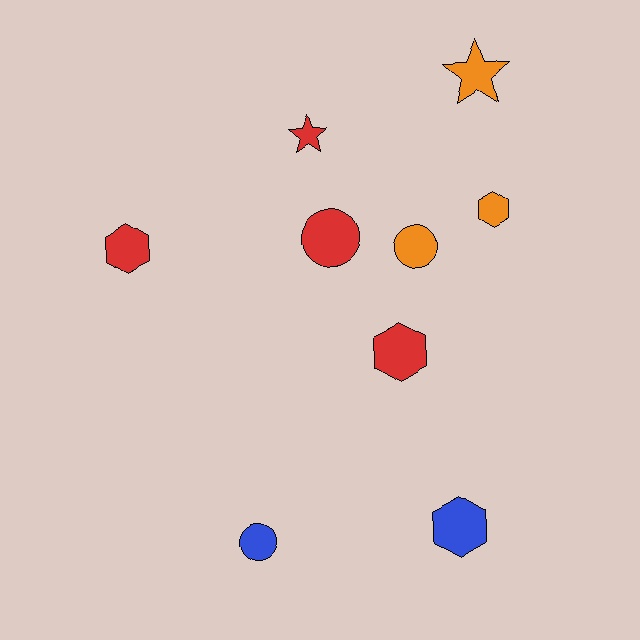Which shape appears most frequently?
Hexagon, with 4 objects.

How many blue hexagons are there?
There is 1 blue hexagon.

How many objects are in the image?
There are 9 objects.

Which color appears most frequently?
Red, with 4 objects.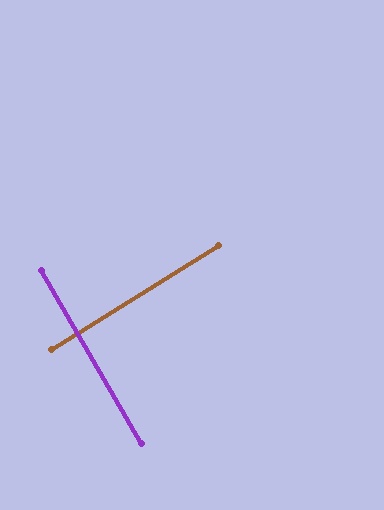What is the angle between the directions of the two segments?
Approximately 88 degrees.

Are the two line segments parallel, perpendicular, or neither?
Perpendicular — they meet at approximately 88°.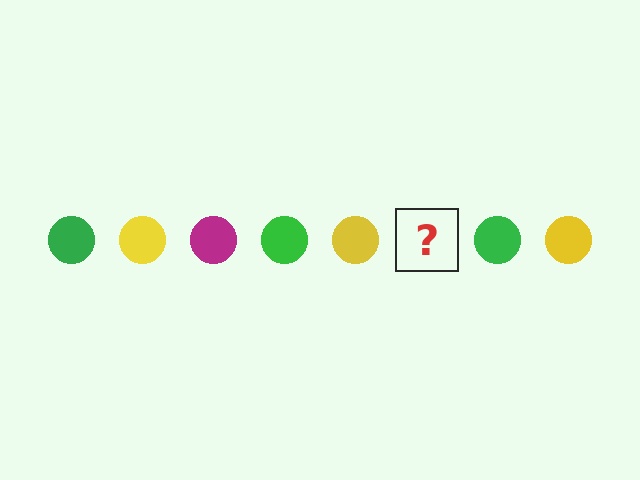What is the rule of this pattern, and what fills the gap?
The rule is that the pattern cycles through green, yellow, magenta circles. The gap should be filled with a magenta circle.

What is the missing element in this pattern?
The missing element is a magenta circle.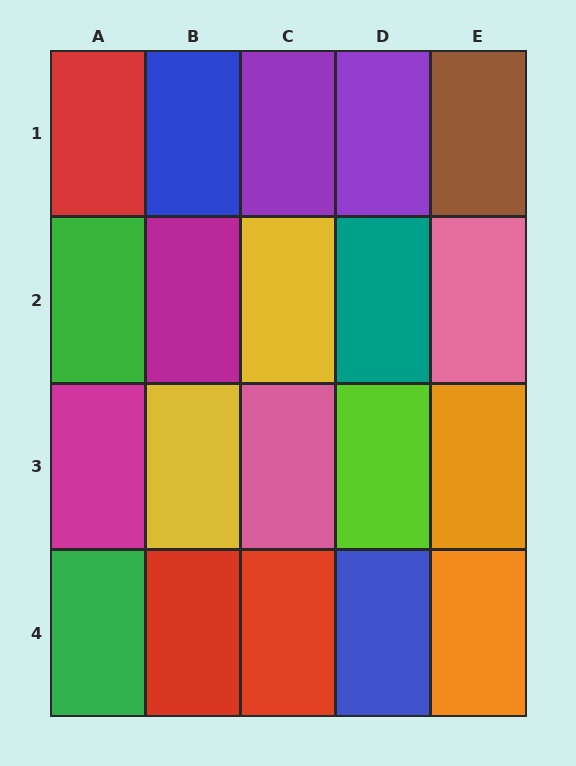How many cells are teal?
1 cell is teal.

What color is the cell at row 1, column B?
Blue.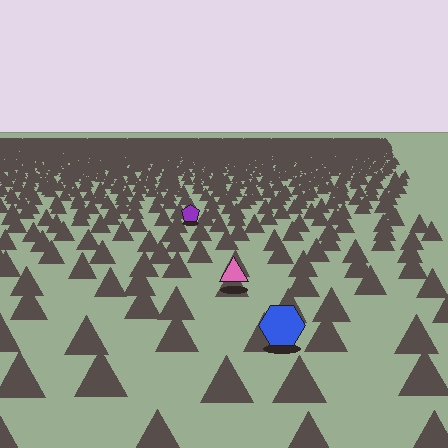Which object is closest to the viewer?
The blue hexagon is closest. The texture marks near it are larger and more spread out.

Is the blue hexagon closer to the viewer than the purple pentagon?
Yes. The blue hexagon is closer — you can tell from the texture gradient: the ground texture is coarser near it.